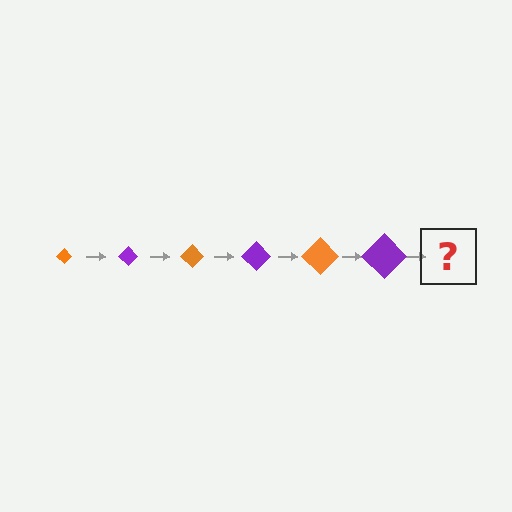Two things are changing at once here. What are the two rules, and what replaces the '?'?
The two rules are that the diamond grows larger each step and the color cycles through orange and purple. The '?' should be an orange diamond, larger than the previous one.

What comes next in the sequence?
The next element should be an orange diamond, larger than the previous one.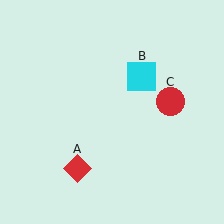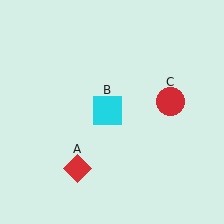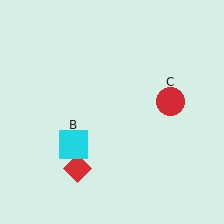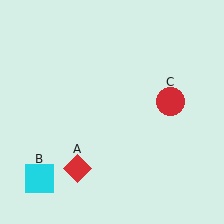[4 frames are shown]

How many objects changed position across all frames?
1 object changed position: cyan square (object B).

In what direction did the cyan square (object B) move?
The cyan square (object B) moved down and to the left.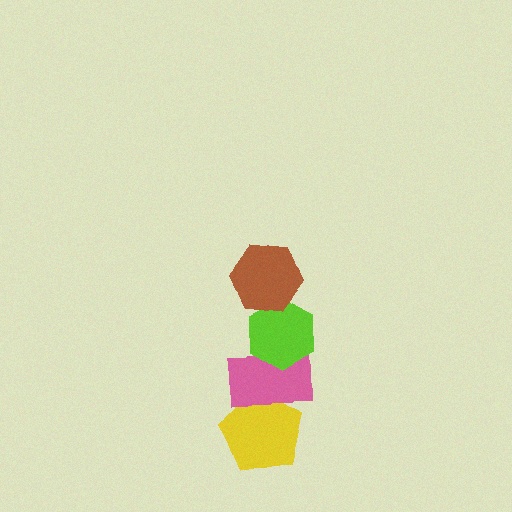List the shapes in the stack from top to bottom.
From top to bottom: the brown hexagon, the lime hexagon, the pink rectangle, the yellow pentagon.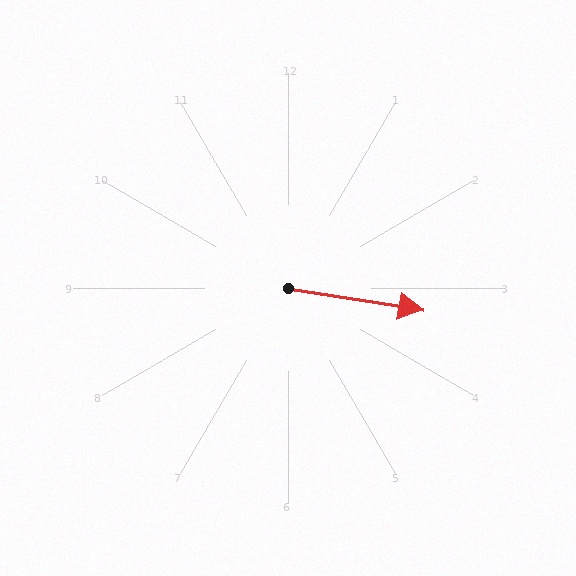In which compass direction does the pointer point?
East.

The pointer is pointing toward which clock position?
Roughly 3 o'clock.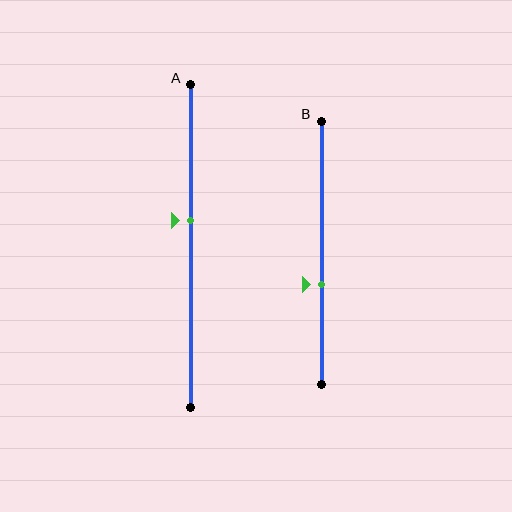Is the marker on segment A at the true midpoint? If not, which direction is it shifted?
No, the marker on segment A is shifted upward by about 8% of the segment length.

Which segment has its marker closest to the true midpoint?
Segment A has its marker closest to the true midpoint.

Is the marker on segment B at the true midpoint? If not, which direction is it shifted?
No, the marker on segment B is shifted downward by about 12% of the segment length.